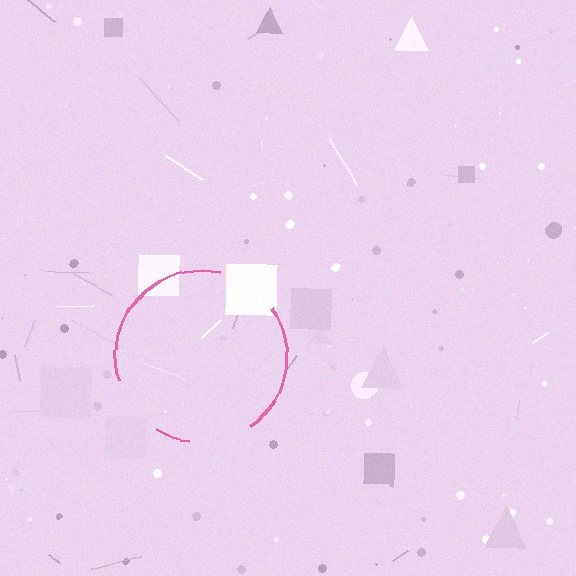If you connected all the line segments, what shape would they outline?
They would outline a circle.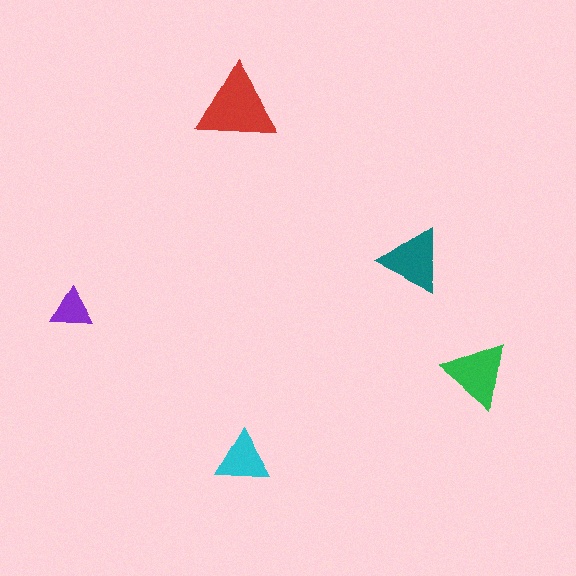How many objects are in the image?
There are 5 objects in the image.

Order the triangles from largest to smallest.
the red one, the green one, the teal one, the cyan one, the purple one.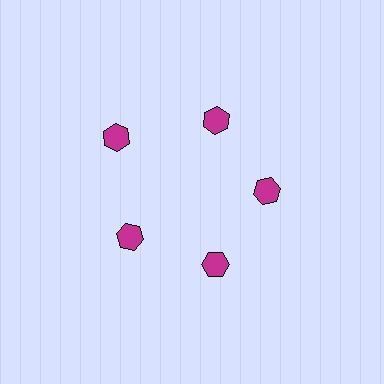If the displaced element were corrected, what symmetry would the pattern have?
It would have 5-fold rotational symmetry — the pattern would map onto itself every 72 degrees.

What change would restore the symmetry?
The symmetry would be restored by moving it inward, back onto the ring so that all 5 hexagons sit at equal angles and equal distance from the center.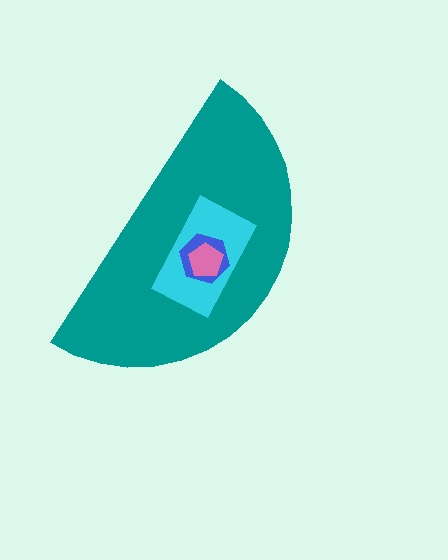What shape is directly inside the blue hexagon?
The pink pentagon.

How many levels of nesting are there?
4.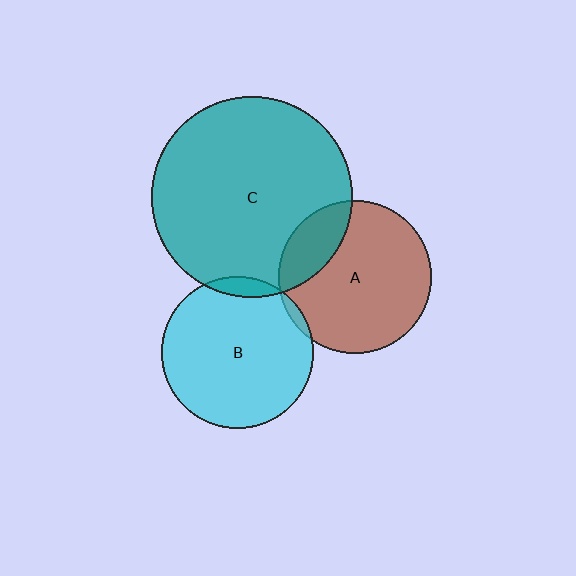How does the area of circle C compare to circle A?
Approximately 1.7 times.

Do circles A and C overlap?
Yes.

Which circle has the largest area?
Circle C (teal).